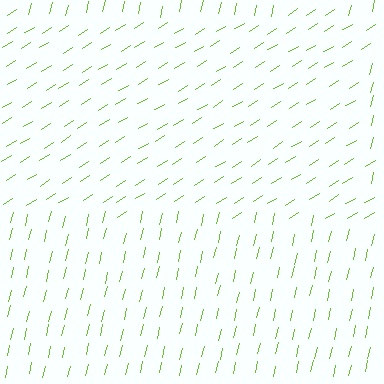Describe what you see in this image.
The image is filled with small lime line segments. A rectangle region in the image has lines oriented differently from the surrounding lines, creating a visible texture boundary.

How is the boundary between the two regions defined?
The boundary is defined purely by a change in line orientation (approximately 45 degrees difference). All lines are the same color and thickness.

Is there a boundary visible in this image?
Yes, there is a texture boundary formed by a change in line orientation.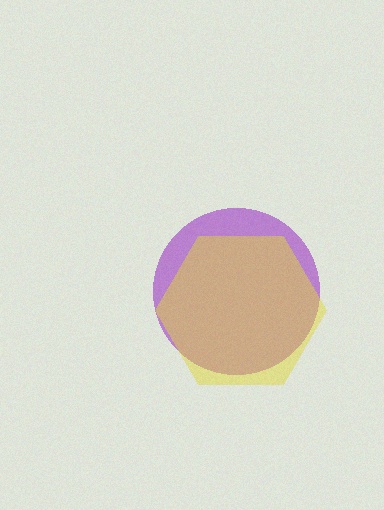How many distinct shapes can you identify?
There are 2 distinct shapes: a purple circle, a yellow hexagon.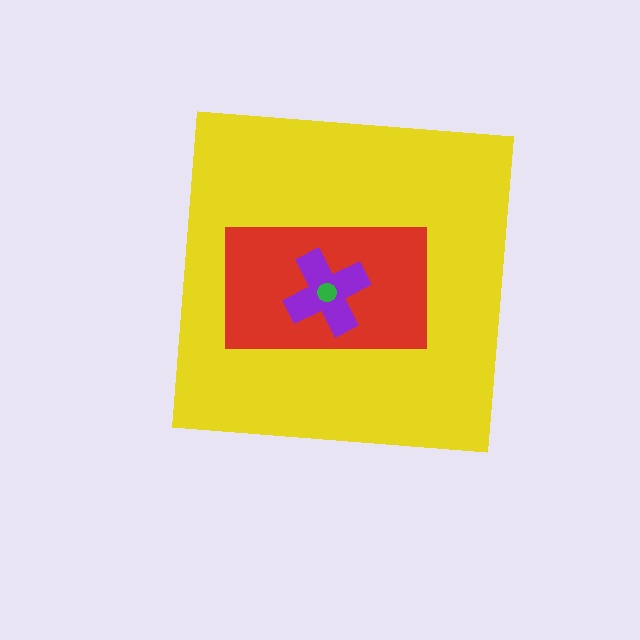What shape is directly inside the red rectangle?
The purple cross.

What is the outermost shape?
The yellow square.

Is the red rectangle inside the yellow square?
Yes.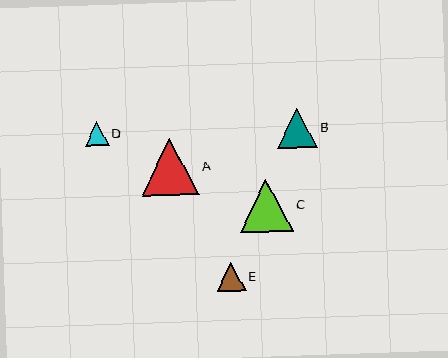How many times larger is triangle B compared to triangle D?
Triangle B is approximately 1.6 times the size of triangle D.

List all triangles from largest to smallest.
From largest to smallest: A, C, B, E, D.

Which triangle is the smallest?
Triangle D is the smallest with a size of approximately 24 pixels.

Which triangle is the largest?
Triangle A is the largest with a size of approximately 57 pixels.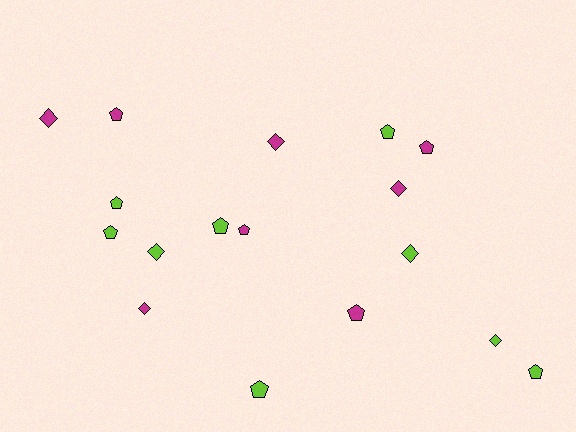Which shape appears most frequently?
Pentagon, with 10 objects.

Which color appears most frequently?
Lime, with 9 objects.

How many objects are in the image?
There are 17 objects.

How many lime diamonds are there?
There are 3 lime diamonds.